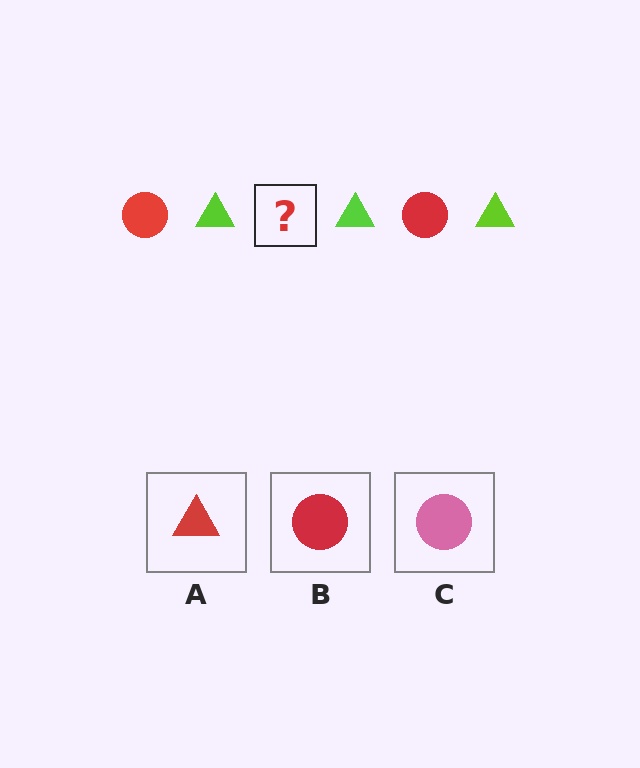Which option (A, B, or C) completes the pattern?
B.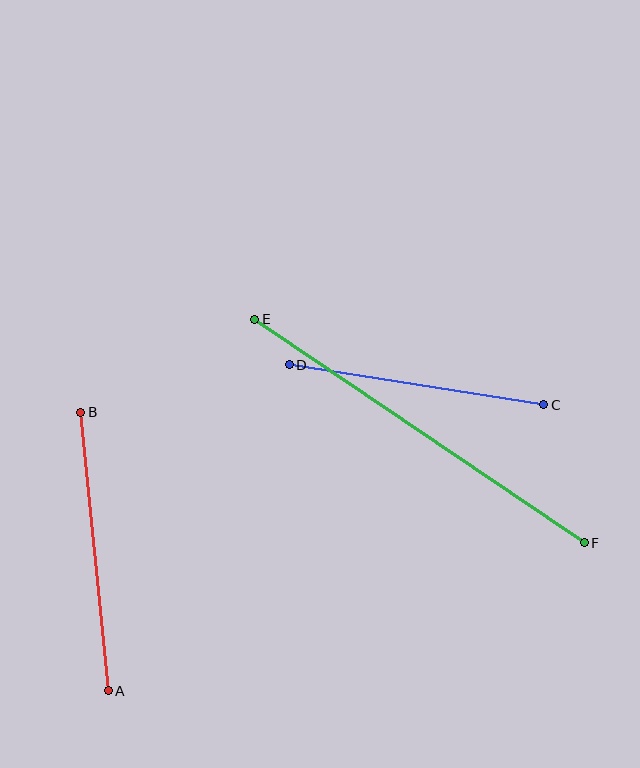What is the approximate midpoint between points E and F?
The midpoint is at approximately (419, 431) pixels.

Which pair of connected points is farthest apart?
Points E and F are farthest apart.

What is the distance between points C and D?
The distance is approximately 257 pixels.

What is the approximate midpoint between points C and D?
The midpoint is at approximately (416, 385) pixels.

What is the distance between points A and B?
The distance is approximately 280 pixels.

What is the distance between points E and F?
The distance is approximately 398 pixels.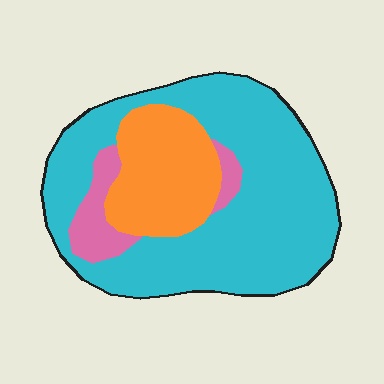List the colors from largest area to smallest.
From largest to smallest: cyan, orange, pink.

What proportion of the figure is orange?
Orange takes up about one quarter (1/4) of the figure.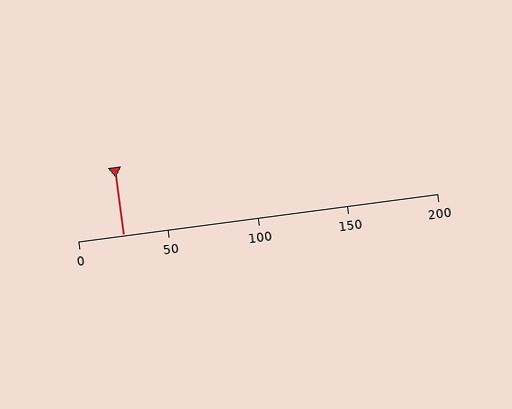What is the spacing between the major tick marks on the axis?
The major ticks are spaced 50 apart.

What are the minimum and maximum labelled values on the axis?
The axis runs from 0 to 200.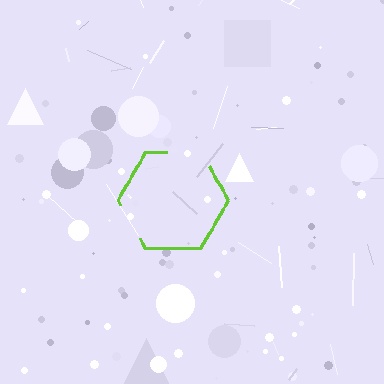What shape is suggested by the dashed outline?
The dashed outline suggests a hexagon.